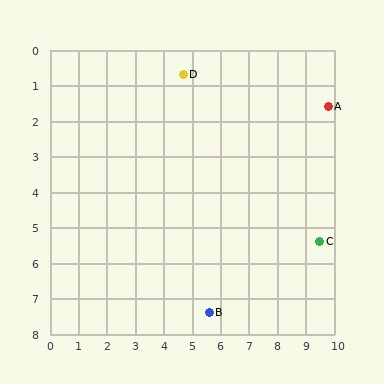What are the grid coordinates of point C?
Point C is at approximately (9.5, 5.4).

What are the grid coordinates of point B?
Point B is at approximately (5.6, 7.4).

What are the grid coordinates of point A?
Point A is at approximately (9.8, 1.6).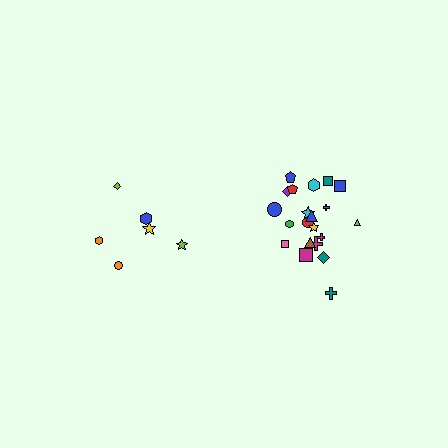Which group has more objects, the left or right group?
The right group.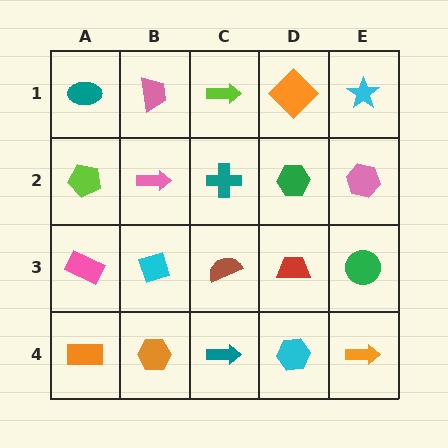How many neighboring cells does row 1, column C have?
3.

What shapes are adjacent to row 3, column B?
A pink arrow (row 2, column B), an orange hexagon (row 4, column B), a pink rectangle (row 3, column A), a brown semicircle (row 3, column C).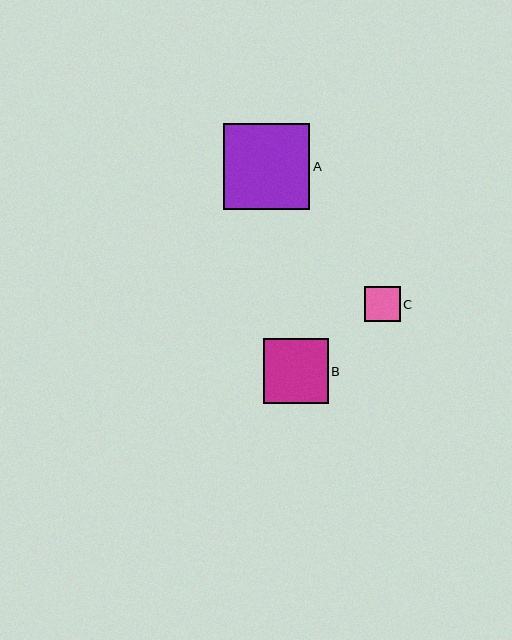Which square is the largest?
Square A is the largest with a size of approximately 86 pixels.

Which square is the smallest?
Square C is the smallest with a size of approximately 36 pixels.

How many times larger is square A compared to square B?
Square A is approximately 1.3 times the size of square B.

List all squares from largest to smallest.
From largest to smallest: A, B, C.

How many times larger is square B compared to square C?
Square B is approximately 1.8 times the size of square C.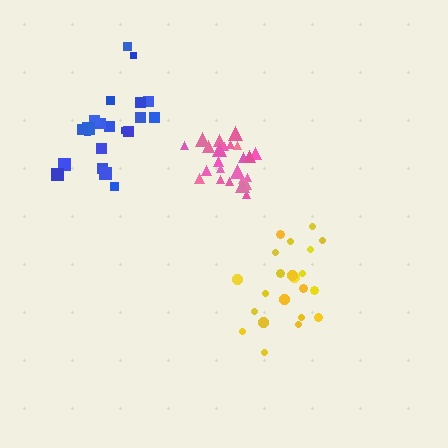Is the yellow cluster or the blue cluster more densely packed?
Yellow.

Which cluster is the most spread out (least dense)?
Blue.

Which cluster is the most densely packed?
Pink.